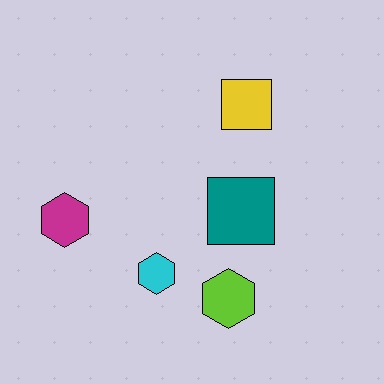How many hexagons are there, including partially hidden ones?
There are 3 hexagons.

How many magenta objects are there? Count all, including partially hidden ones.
There is 1 magenta object.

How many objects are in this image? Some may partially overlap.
There are 5 objects.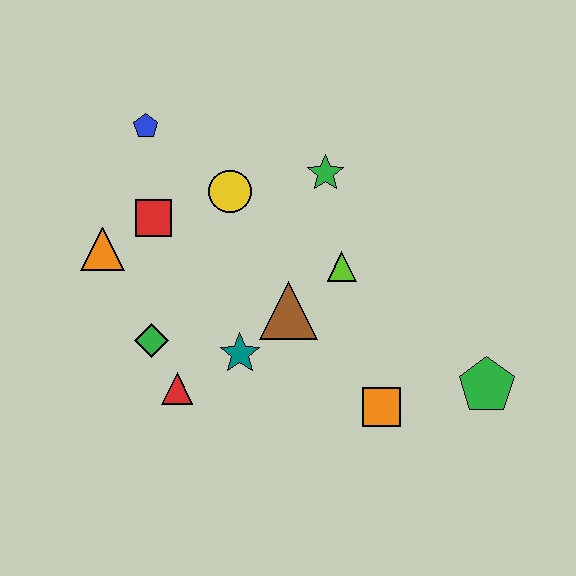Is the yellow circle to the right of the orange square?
No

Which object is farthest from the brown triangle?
The blue pentagon is farthest from the brown triangle.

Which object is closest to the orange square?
The green pentagon is closest to the orange square.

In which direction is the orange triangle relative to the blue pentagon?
The orange triangle is below the blue pentagon.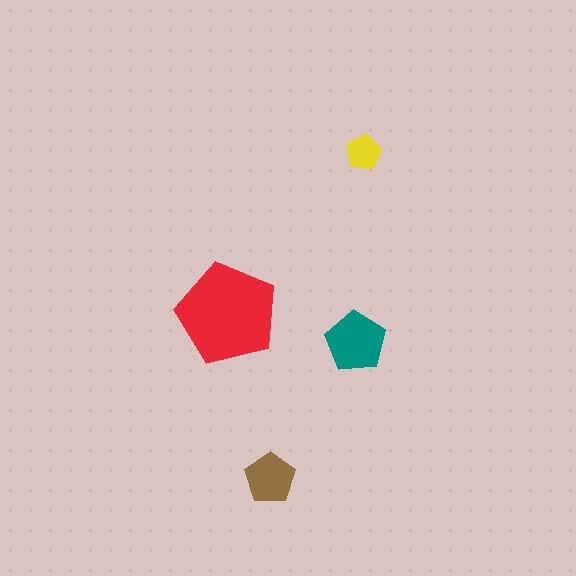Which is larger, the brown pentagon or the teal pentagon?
The teal one.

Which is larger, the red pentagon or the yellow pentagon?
The red one.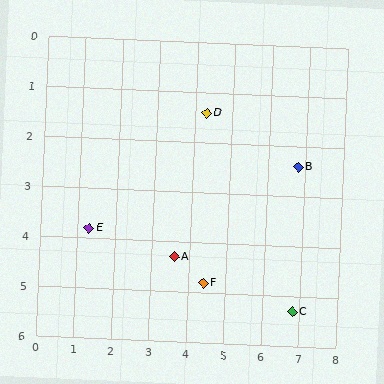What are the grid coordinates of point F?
Point F is at approximately (4.4, 4.8).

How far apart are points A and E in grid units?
Points A and E are about 2.4 grid units apart.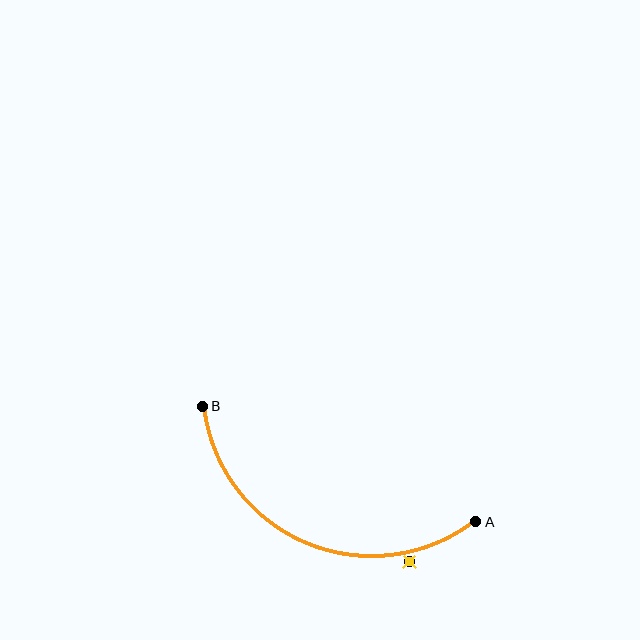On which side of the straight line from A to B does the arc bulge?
The arc bulges below the straight line connecting A and B.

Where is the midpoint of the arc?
The arc midpoint is the point on the curve farthest from the straight line joining A and B. It sits below that line.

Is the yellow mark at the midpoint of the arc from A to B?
No — the yellow mark does not lie on the arc at all. It sits slightly outside the curve.